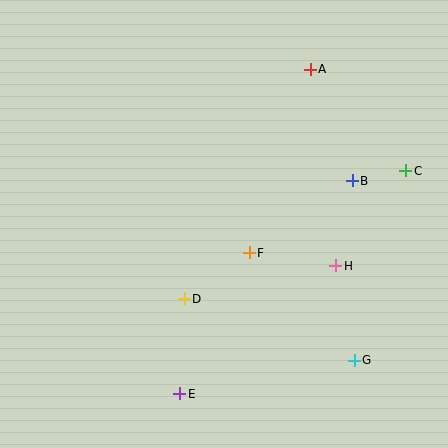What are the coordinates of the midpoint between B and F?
The midpoint between B and F is at (301, 217).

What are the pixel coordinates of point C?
Point C is at (406, 171).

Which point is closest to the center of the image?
Point F at (249, 253) is closest to the center.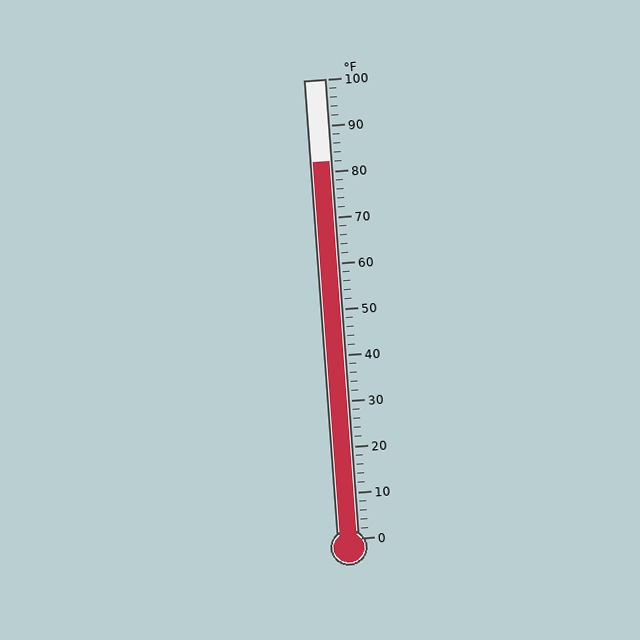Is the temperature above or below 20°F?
The temperature is above 20°F.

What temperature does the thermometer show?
The thermometer shows approximately 82°F.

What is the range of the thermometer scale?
The thermometer scale ranges from 0°F to 100°F.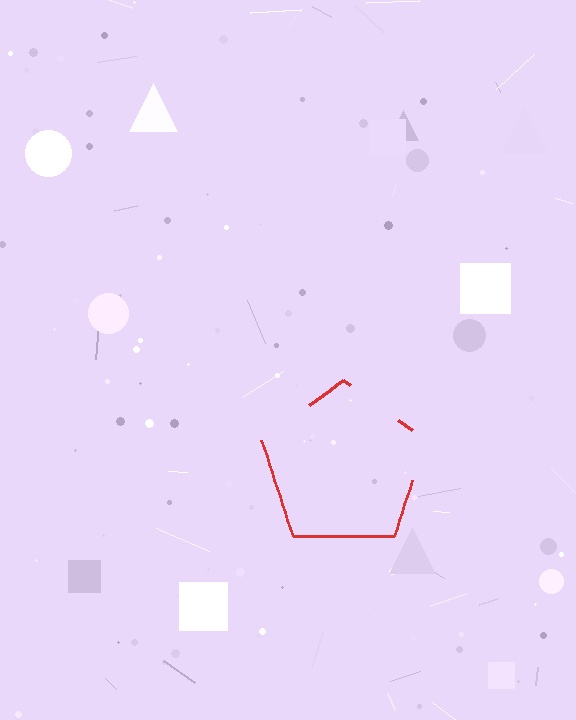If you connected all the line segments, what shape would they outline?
They would outline a pentagon.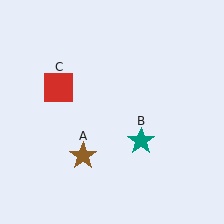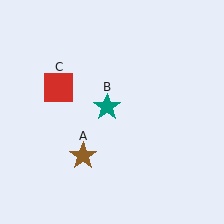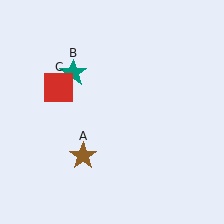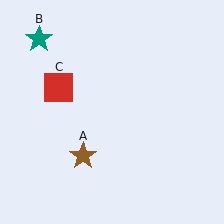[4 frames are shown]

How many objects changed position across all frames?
1 object changed position: teal star (object B).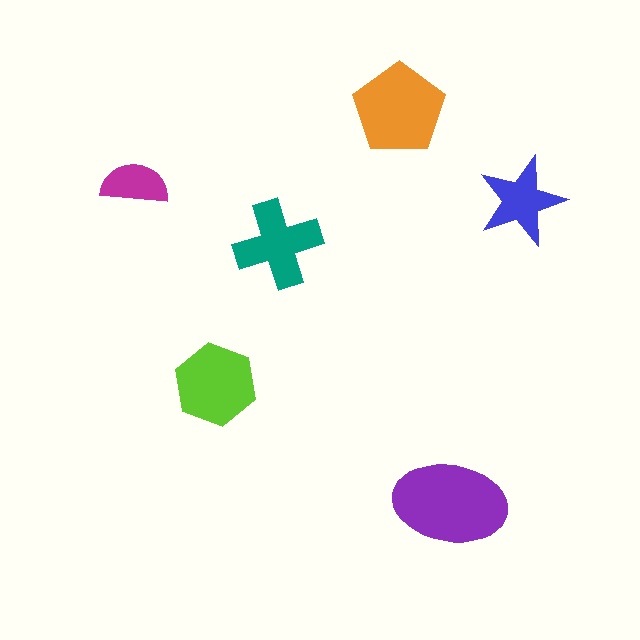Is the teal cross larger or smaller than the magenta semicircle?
Larger.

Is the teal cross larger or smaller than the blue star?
Larger.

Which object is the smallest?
The magenta semicircle.